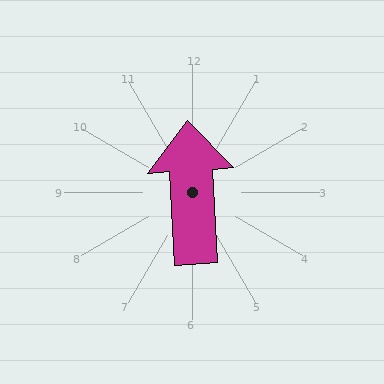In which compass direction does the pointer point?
North.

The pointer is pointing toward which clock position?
Roughly 12 o'clock.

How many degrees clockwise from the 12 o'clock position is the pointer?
Approximately 357 degrees.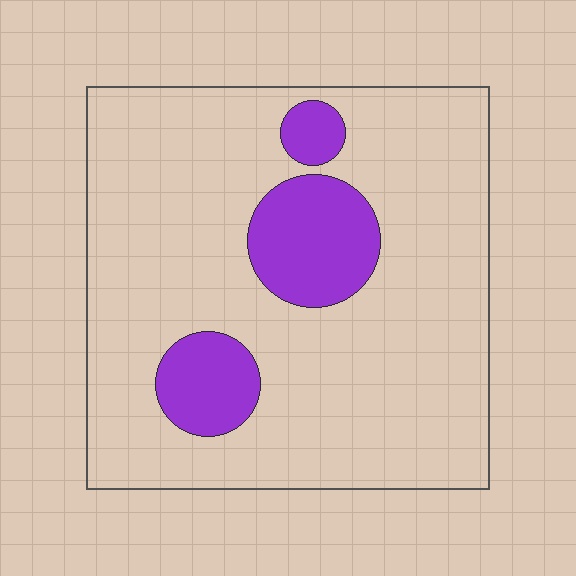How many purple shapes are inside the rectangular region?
3.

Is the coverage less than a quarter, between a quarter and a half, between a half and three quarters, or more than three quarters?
Less than a quarter.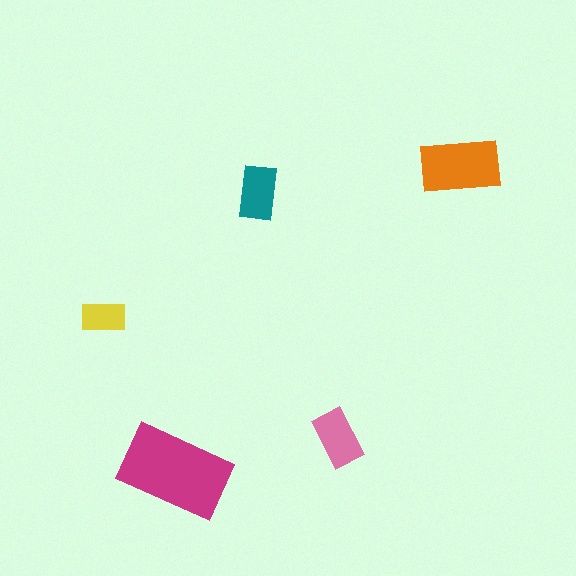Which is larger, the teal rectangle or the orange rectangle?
The orange one.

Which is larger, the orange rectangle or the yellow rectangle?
The orange one.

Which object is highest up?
The orange rectangle is topmost.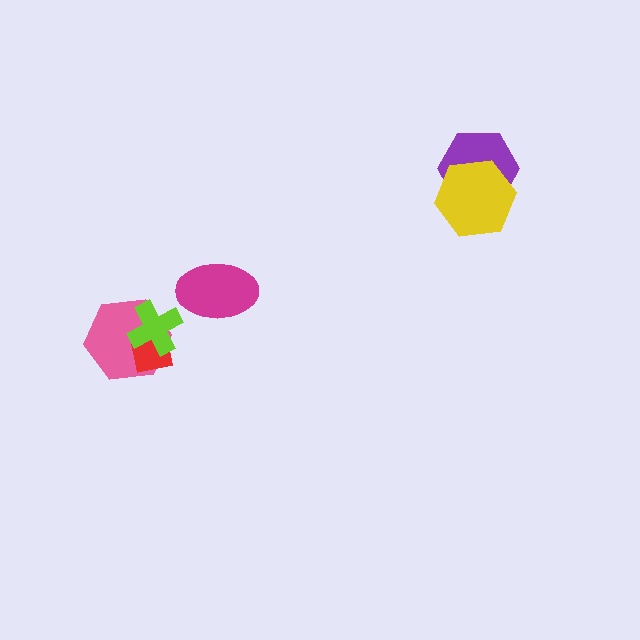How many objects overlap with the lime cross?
2 objects overlap with the lime cross.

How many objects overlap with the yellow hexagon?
1 object overlaps with the yellow hexagon.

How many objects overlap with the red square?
2 objects overlap with the red square.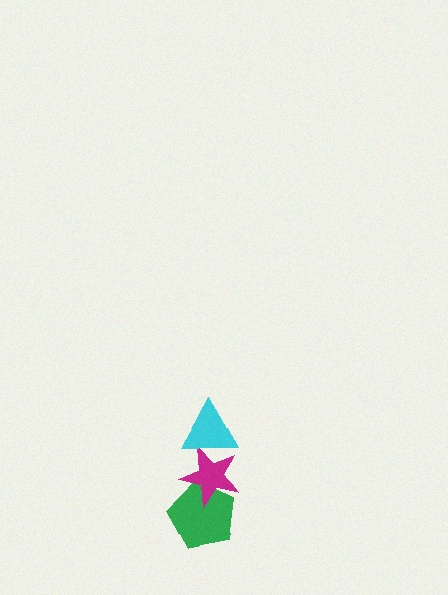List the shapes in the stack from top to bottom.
From top to bottom: the cyan triangle, the magenta star, the green pentagon.